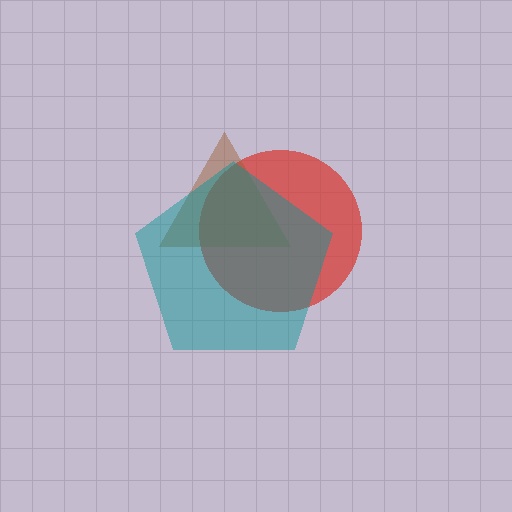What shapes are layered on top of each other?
The layered shapes are: a red circle, a brown triangle, a teal pentagon.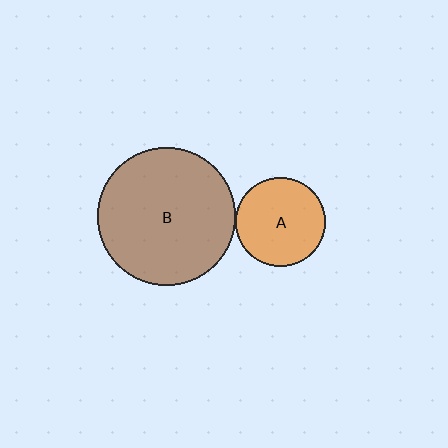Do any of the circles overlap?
No, none of the circles overlap.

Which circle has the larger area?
Circle B (brown).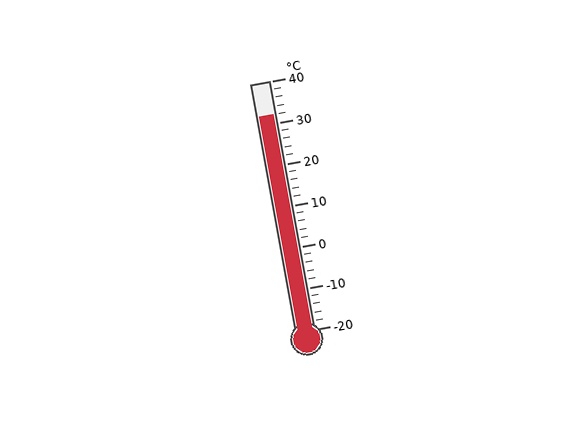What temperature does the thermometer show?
The thermometer shows approximately 32°C.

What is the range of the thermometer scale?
The thermometer scale ranges from -20°C to 40°C.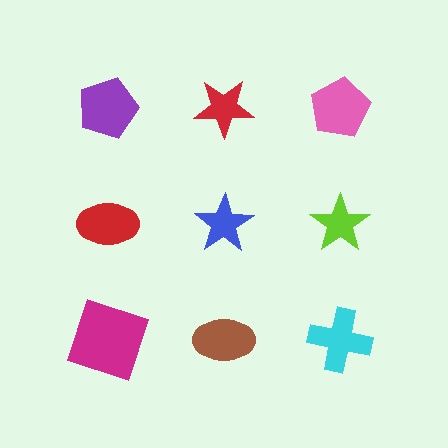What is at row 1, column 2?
A red star.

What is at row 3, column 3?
A cyan cross.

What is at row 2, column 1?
A red ellipse.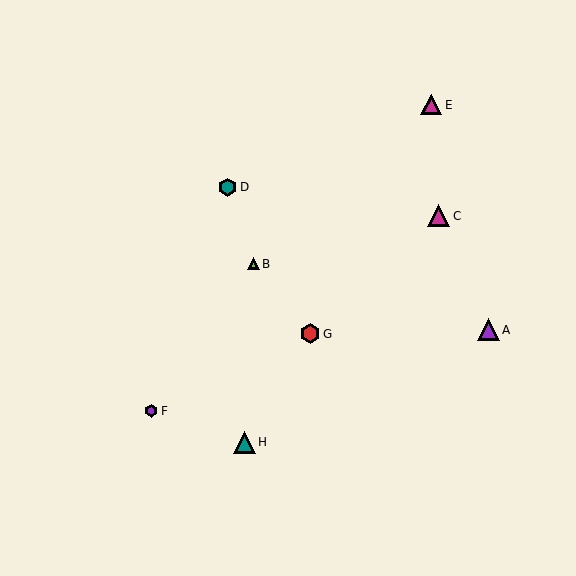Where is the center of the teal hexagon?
The center of the teal hexagon is at (228, 187).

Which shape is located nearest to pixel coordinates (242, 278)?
The lime triangle (labeled B) at (253, 264) is nearest to that location.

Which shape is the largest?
The purple triangle (labeled A) is the largest.